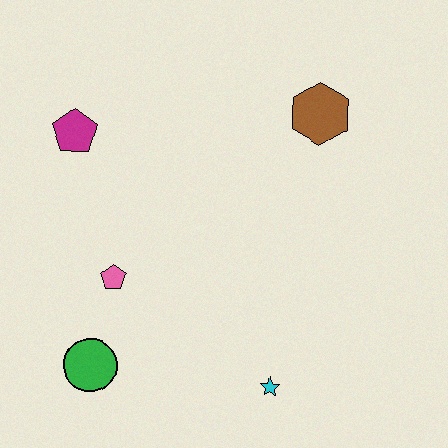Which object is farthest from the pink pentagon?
The brown hexagon is farthest from the pink pentagon.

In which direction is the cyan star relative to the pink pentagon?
The cyan star is to the right of the pink pentagon.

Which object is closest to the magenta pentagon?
The pink pentagon is closest to the magenta pentagon.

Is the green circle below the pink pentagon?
Yes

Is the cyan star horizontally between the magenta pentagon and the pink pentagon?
No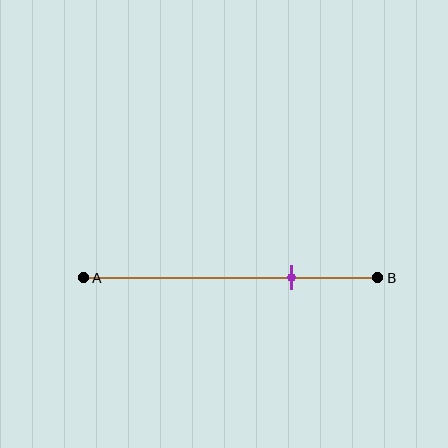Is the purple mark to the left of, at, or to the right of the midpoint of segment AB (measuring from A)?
The purple mark is to the right of the midpoint of segment AB.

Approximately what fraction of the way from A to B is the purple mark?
The purple mark is approximately 70% of the way from A to B.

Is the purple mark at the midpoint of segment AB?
No, the mark is at about 70% from A, not at the 50% midpoint.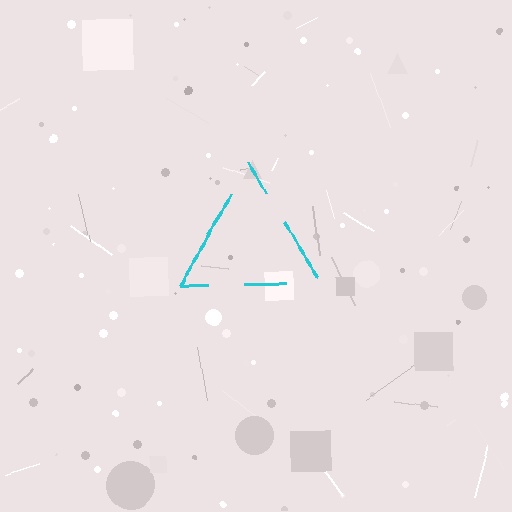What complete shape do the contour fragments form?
The contour fragments form a triangle.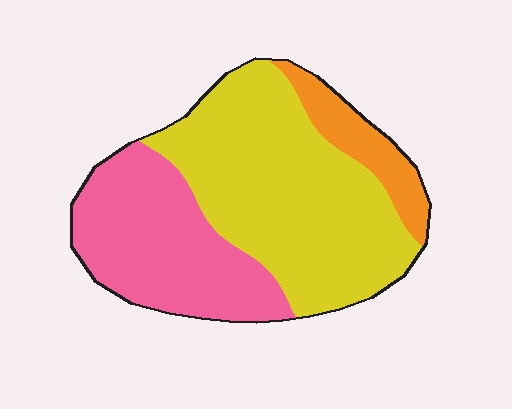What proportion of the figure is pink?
Pink covers 34% of the figure.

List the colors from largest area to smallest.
From largest to smallest: yellow, pink, orange.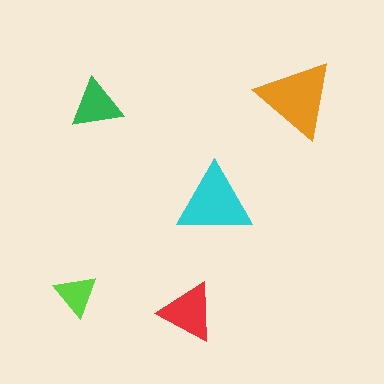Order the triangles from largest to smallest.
the orange one, the cyan one, the red one, the green one, the lime one.